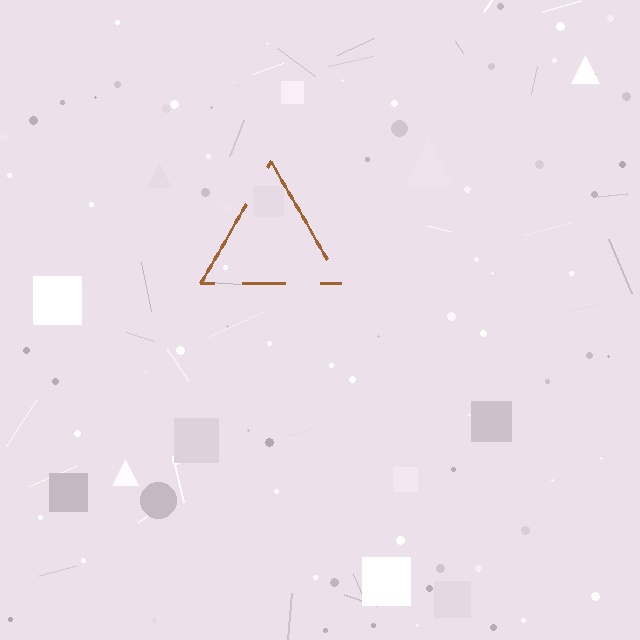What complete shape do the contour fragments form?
The contour fragments form a triangle.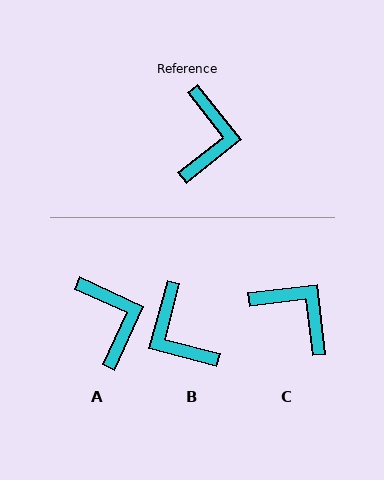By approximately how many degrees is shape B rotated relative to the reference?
Approximately 143 degrees clockwise.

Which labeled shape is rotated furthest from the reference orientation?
B, about 143 degrees away.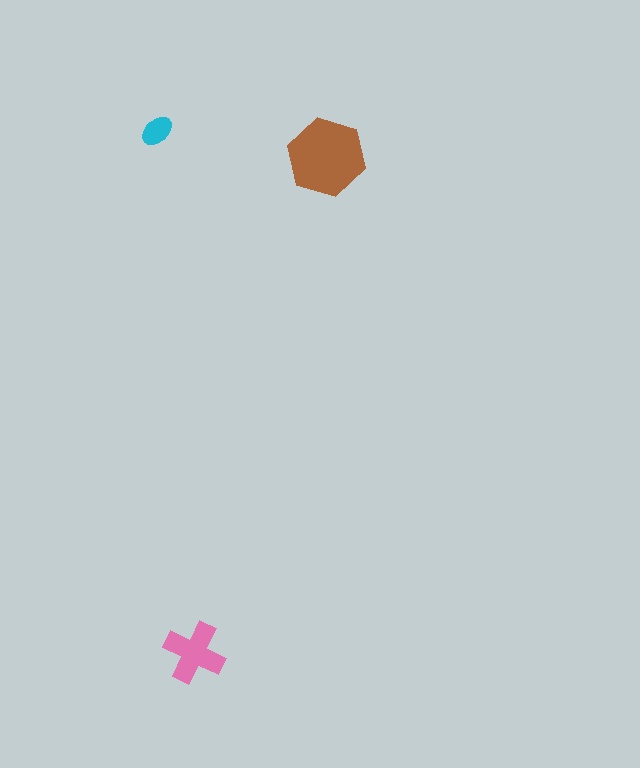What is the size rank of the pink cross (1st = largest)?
2nd.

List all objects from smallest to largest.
The cyan ellipse, the pink cross, the brown hexagon.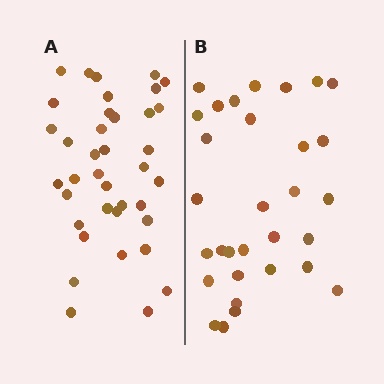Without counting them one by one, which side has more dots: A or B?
Region A (the left region) has more dots.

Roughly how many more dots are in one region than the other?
Region A has roughly 8 or so more dots than region B.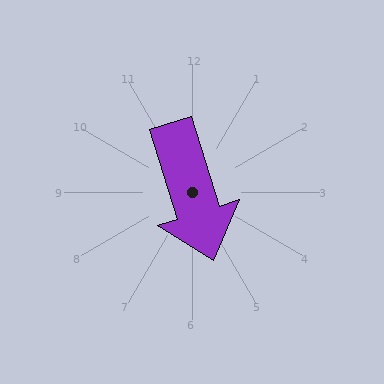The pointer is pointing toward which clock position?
Roughly 5 o'clock.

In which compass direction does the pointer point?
South.